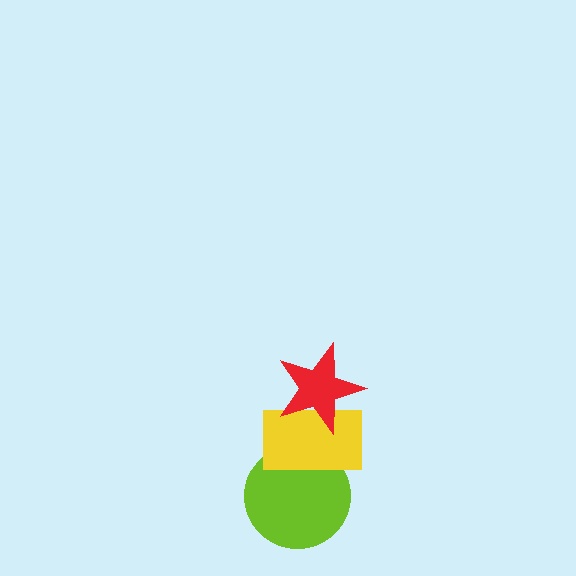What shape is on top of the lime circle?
The yellow rectangle is on top of the lime circle.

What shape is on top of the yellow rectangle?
The red star is on top of the yellow rectangle.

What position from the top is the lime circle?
The lime circle is 3rd from the top.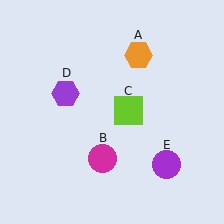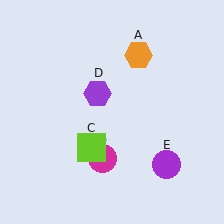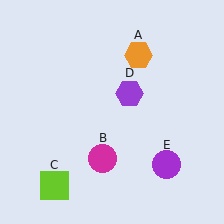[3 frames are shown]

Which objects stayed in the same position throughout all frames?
Orange hexagon (object A) and magenta circle (object B) and purple circle (object E) remained stationary.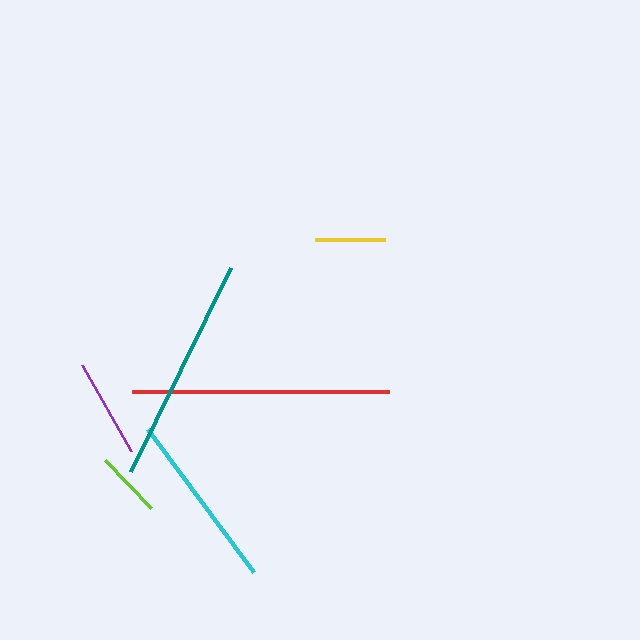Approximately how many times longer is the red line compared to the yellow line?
The red line is approximately 3.7 times the length of the yellow line.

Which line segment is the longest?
The red line is the longest at approximately 256 pixels.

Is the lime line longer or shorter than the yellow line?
The yellow line is longer than the lime line.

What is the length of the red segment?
The red segment is approximately 256 pixels long.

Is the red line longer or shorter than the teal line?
The red line is longer than the teal line.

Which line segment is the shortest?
The lime line is the shortest at approximately 66 pixels.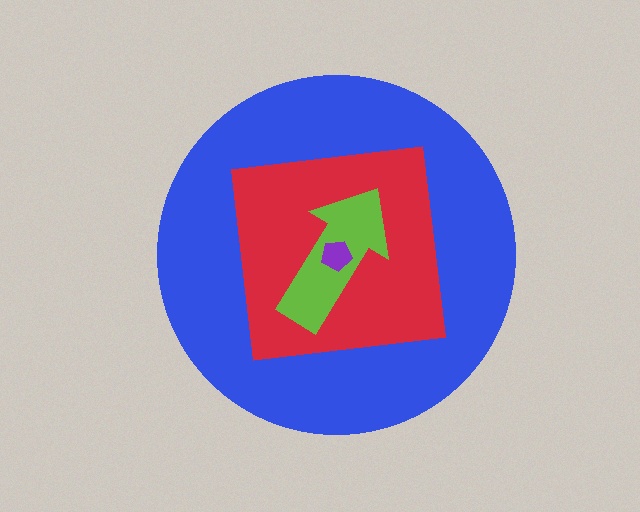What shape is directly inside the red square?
The lime arrow.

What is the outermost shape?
The blue circle.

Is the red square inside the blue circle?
Yes.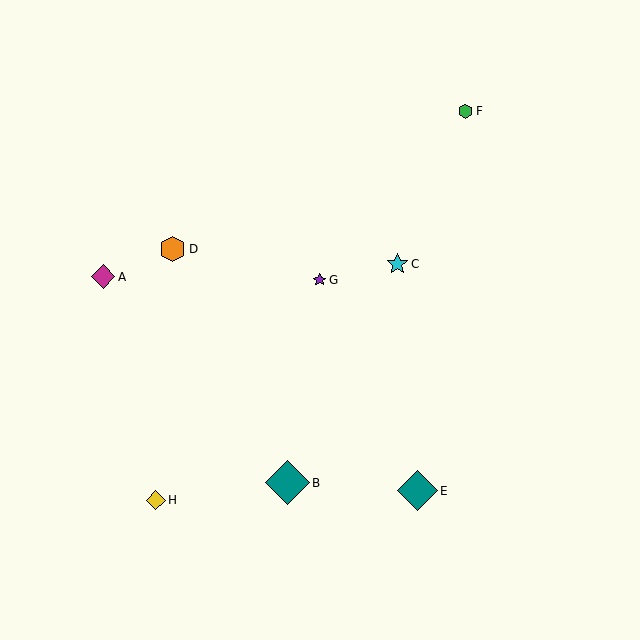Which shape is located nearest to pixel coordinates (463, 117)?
The green hexagon (labeled F) at (466, 111) is nearest to that location.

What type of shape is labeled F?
Shape F is a green hexagon.